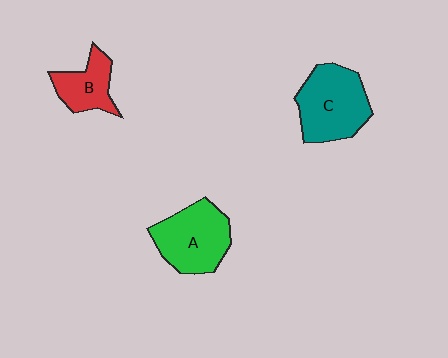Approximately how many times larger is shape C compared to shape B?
Approximately 1.7 times.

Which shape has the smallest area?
Shape B (red).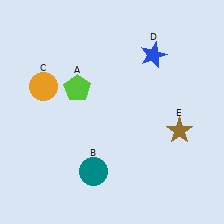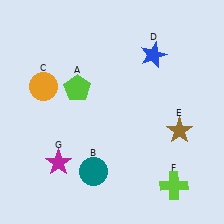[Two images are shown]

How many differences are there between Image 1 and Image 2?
There are 2 differences between the two images.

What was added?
A lime cross (F), a magenta star (G) were added in Image 2.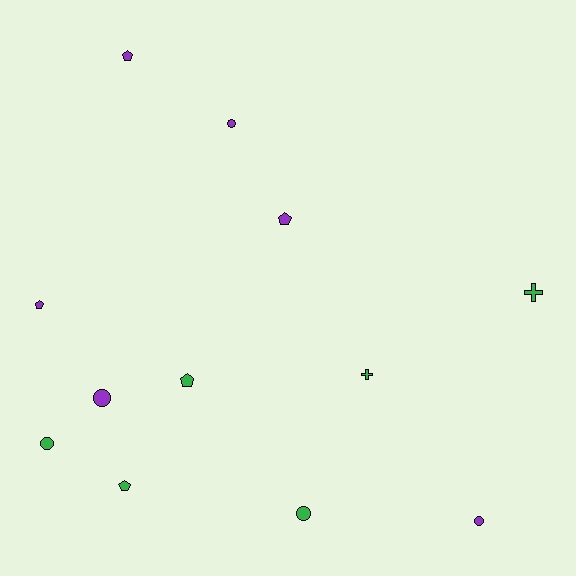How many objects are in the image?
There are 12 objects.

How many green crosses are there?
There are 2 green crosses.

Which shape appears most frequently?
Circle, with 5 objects.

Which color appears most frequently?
Green, with 6 objects.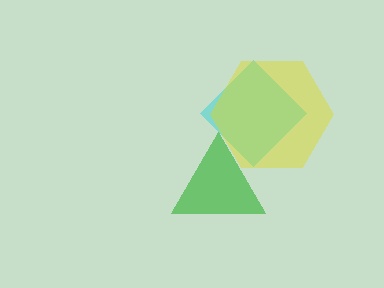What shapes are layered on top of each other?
The layered shapes are: a cyan diamond, a yellow hexagon, a green triangle.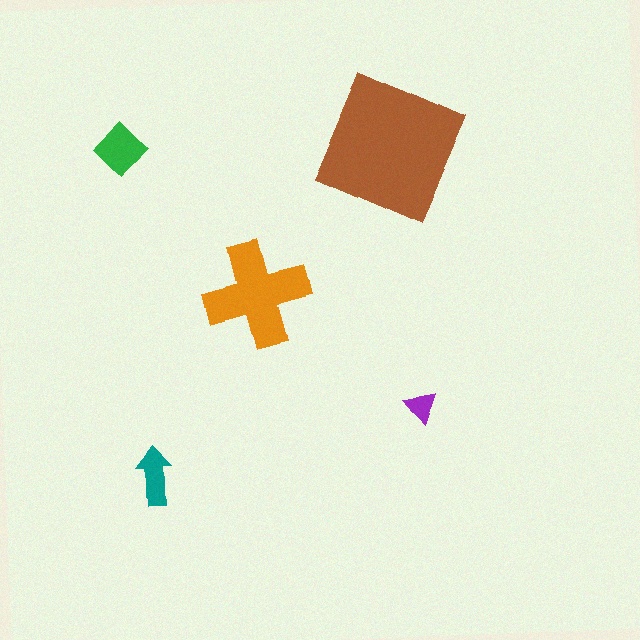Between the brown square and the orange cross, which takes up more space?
The brown square.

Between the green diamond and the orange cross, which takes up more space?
The orange cross.